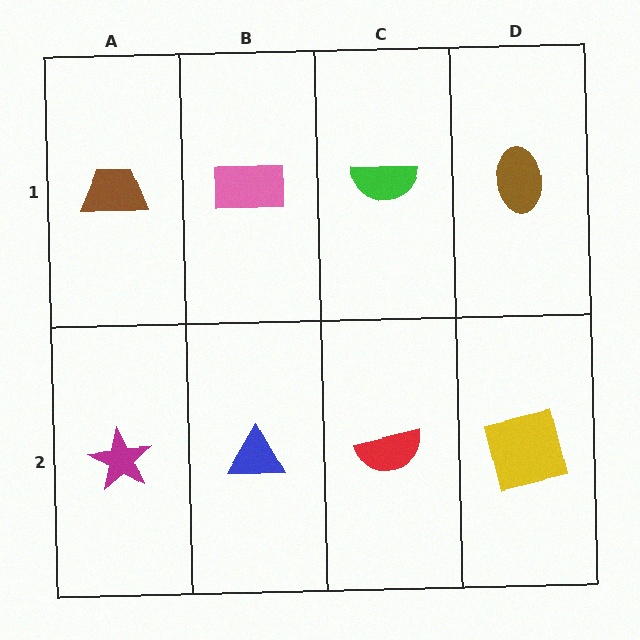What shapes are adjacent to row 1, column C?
A red semicircle (row 2, column C), a pink rectangle (row 1, column B), a brown ellipse (row 1, column D).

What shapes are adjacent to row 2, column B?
A pink rectangle (row 1, column B), a magenta star (row 2, column A), a red semicircle (row 2, column C).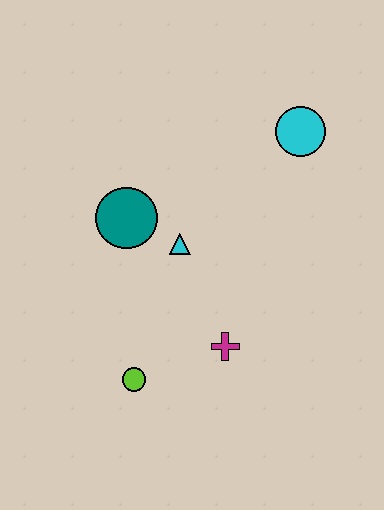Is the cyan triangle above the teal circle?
No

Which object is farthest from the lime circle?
The cyan circle is farthest from the lime circle.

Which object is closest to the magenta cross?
The lime circle is closest to the magenta cross.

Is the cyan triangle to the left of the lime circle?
No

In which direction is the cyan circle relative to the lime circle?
The cyan circle is above the lime circle.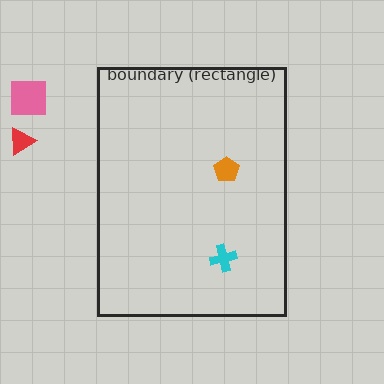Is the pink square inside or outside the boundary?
Outside.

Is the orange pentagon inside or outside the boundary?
Inside.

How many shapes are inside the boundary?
2 inside, 2 outside.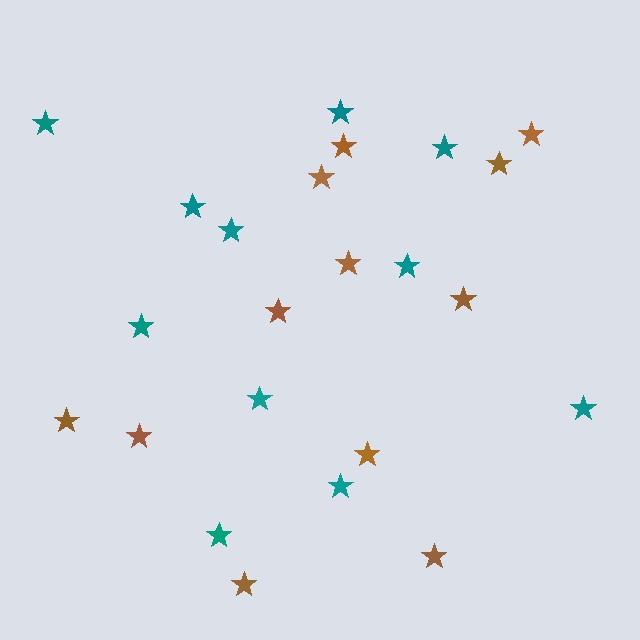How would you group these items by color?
There are 2 groups: one group of teal stars (11) and one group of brown stars (12).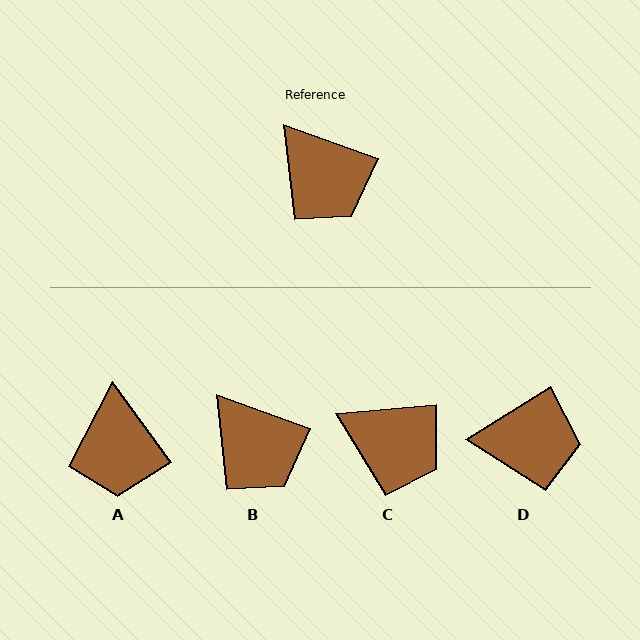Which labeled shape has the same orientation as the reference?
B.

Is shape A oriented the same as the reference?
No, it is off by about 34 degrees.